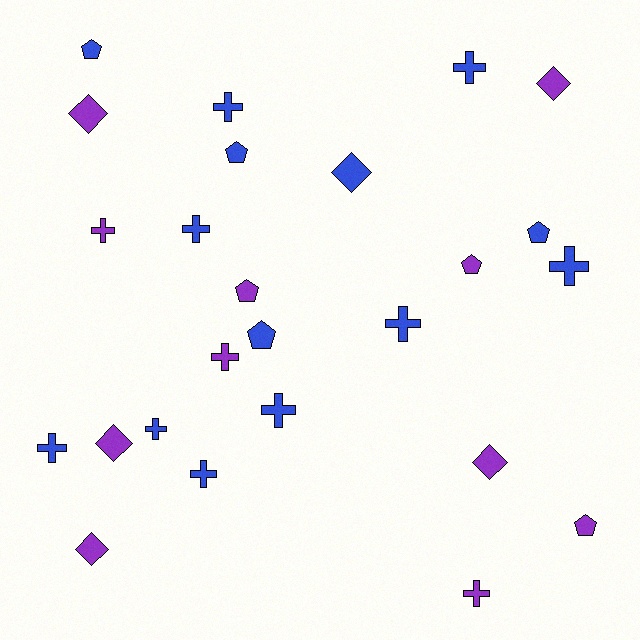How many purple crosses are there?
There are 3 purple crosses.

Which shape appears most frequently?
Cross, with 12 objects.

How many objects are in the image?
There are 25 objects.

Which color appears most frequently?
Blue, with 14 objects.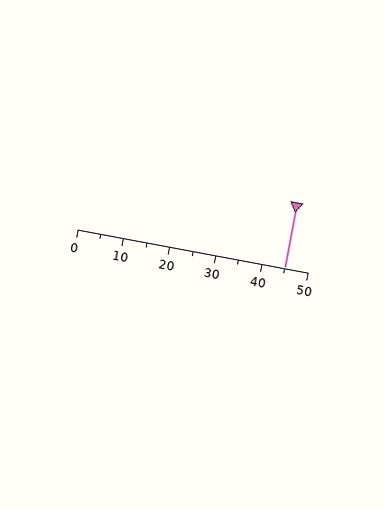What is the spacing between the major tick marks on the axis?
The major ticks are spaced 10 apart.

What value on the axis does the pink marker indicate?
The marker indicates approximately 45.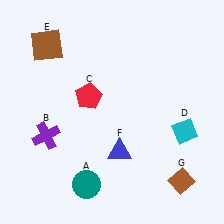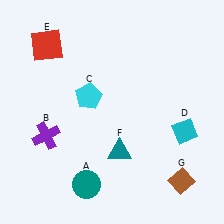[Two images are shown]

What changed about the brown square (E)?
In Image 1, E is brown. In Image 2, it changed to red.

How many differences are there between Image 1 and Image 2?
There are 3 differences between the two images.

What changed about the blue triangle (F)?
In Image 1, F is blue. In Image 2, it changed to teal.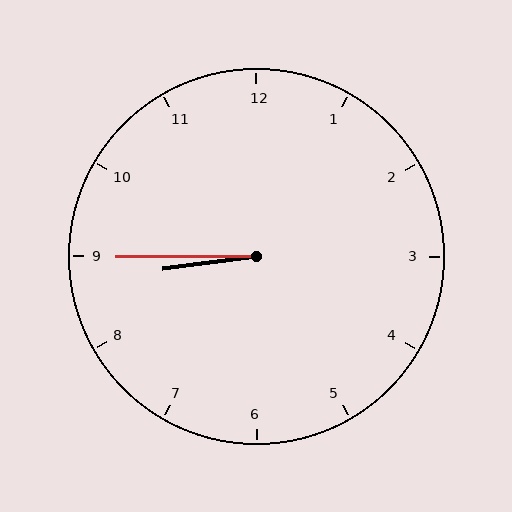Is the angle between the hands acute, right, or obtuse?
It is acute.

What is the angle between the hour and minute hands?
Approximately 8 degrees.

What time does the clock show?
8:45.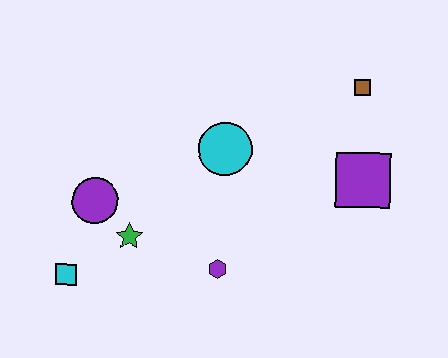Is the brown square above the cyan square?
Yes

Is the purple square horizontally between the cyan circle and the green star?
No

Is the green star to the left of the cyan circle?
Yes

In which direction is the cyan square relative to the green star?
The cyan square is to the left of the green star.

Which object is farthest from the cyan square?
The brown square is farthest from the cyan square.